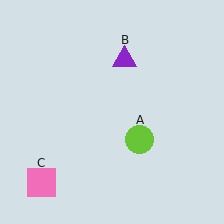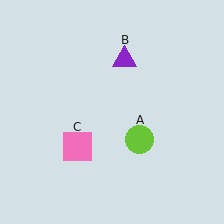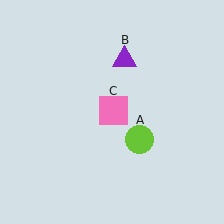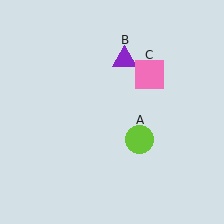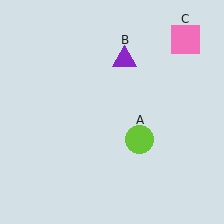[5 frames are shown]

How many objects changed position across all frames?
1 object changed position: pink square (object C).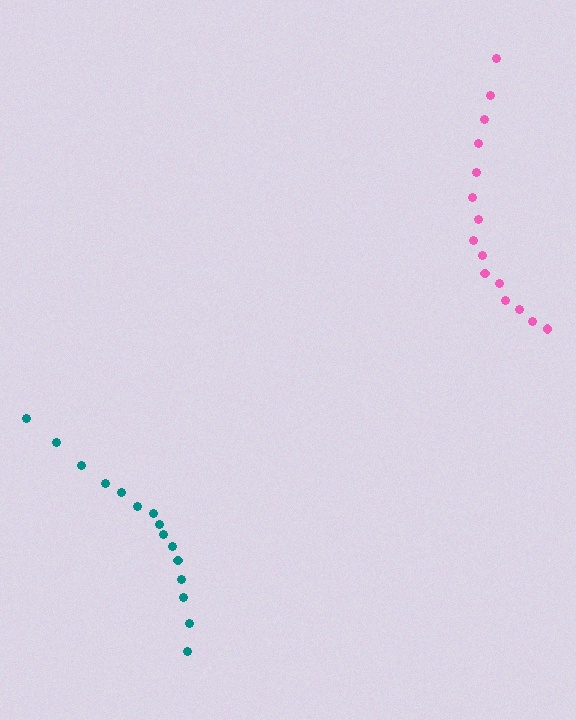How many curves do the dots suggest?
There are 2 distinct paths.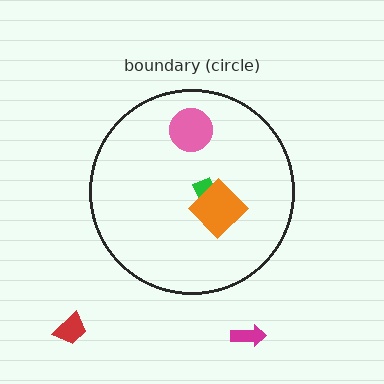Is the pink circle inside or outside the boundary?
Inside.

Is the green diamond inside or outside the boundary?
Inside.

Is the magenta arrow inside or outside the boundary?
Outside.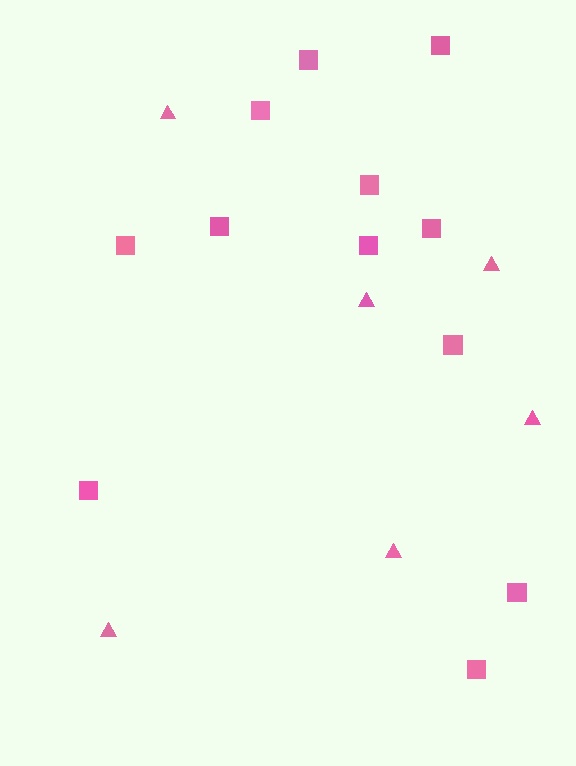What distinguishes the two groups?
There are 2 groups: one group of squares (12) and one group of triangles (6).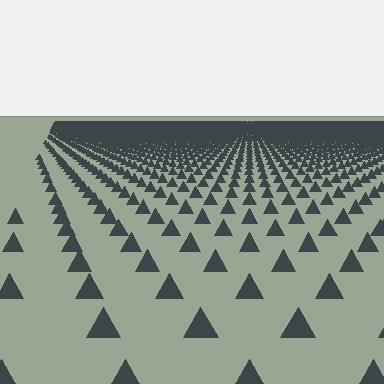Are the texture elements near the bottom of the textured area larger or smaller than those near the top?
Larger. Near the bottom, elements are closer to the viewer and appear at a bigger on-screen size.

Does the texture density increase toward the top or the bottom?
Density increases toward the top.